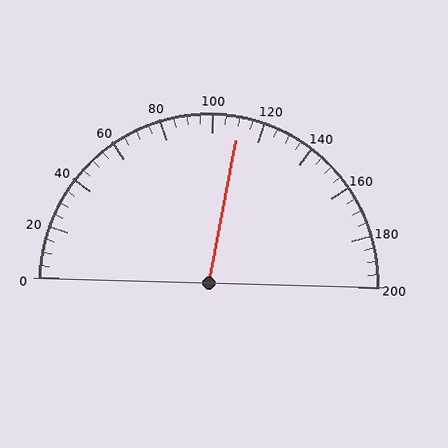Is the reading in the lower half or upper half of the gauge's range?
The reading is in the upper half of the range (0 to 200).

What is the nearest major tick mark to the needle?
The nearest major tick mark is 120.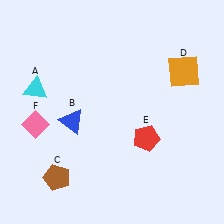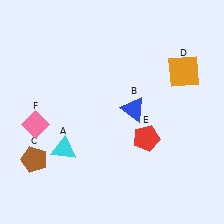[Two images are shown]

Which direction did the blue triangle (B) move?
The blue triangle (B) moved right.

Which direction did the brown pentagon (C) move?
The brown pentagon (C) moved left.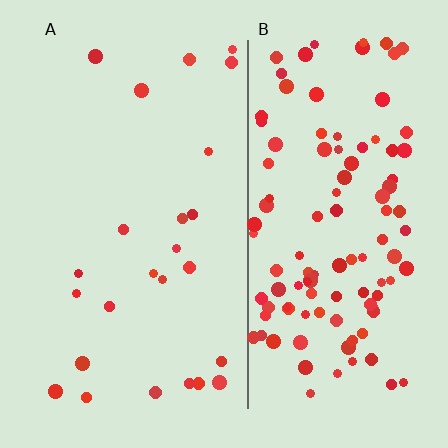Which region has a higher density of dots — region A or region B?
B (the right).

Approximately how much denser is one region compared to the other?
Approximately 4.6× — region B over region A.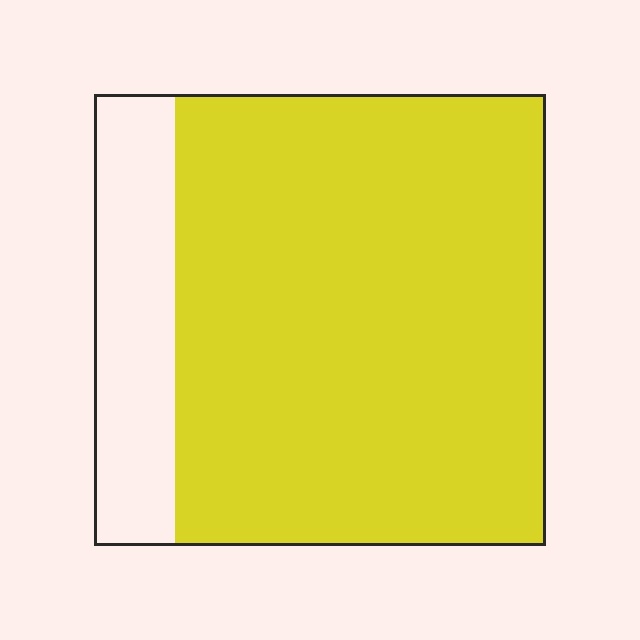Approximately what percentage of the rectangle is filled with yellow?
Approximately 80%.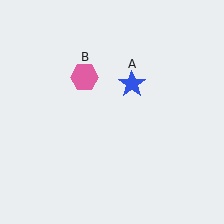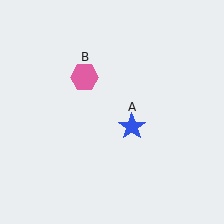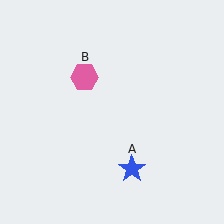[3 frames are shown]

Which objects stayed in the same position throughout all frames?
Pink hexagon (object B) remained stationary.